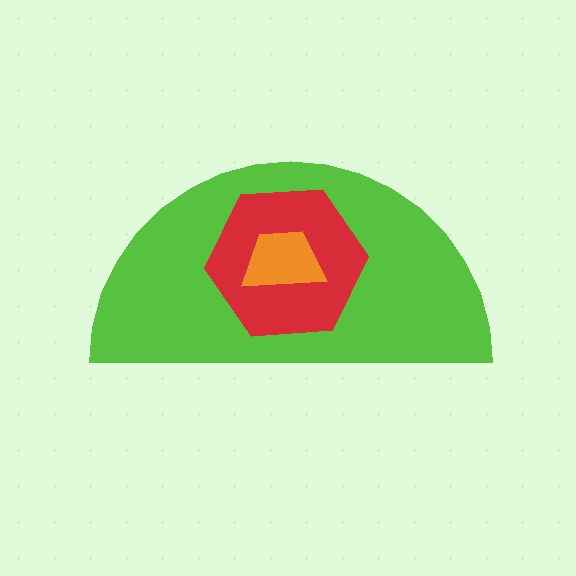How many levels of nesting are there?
3.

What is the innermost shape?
The orange trapezoid.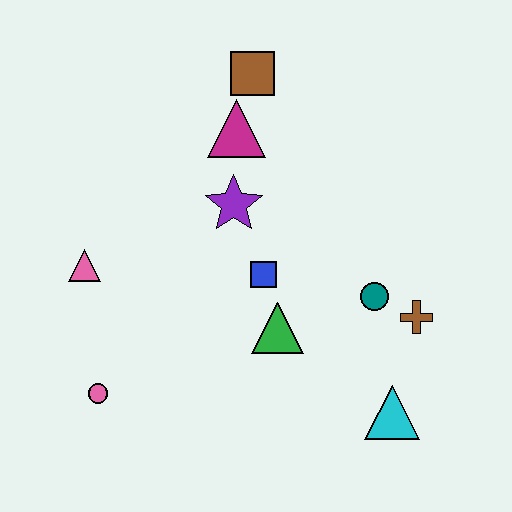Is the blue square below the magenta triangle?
Yes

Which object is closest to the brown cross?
The teal circle is closest to the brown cross.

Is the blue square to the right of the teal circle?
No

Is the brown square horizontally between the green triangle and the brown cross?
No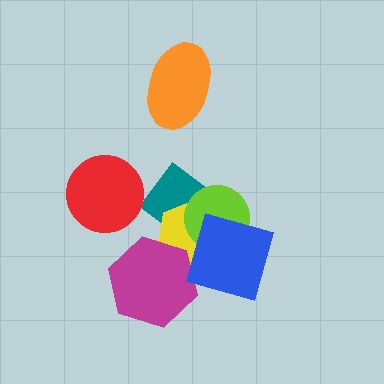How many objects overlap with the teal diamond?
2 objects overlap with the teal diamond.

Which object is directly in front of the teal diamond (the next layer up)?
The yellow hexagon is directly in front of the teal diamond.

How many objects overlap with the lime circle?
3 objects overlap with the lime circle.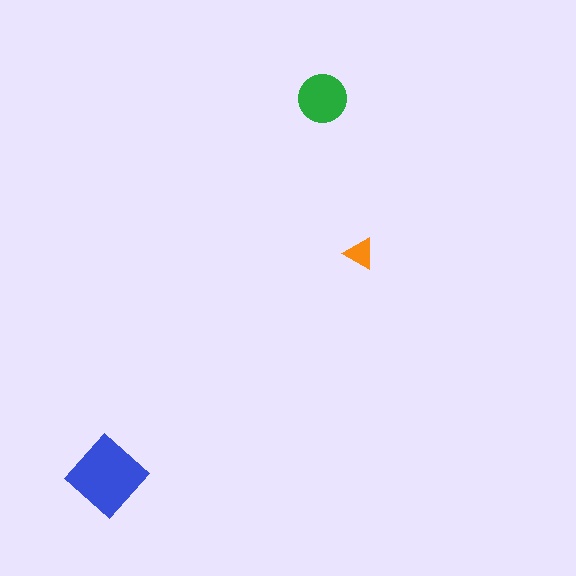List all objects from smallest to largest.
The orange triangle, the green circle, the blue diamond.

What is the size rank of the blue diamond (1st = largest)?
1st.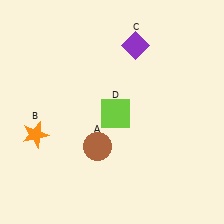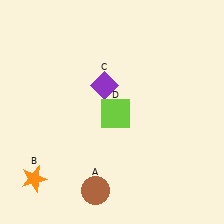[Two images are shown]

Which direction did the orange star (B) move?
The orange star (B) moved down.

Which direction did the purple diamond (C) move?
The purple diamond (C) moved down.